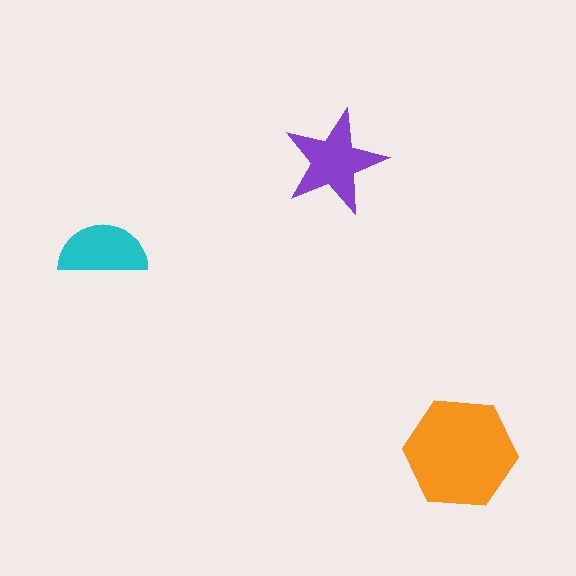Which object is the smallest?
The cyan semicircle.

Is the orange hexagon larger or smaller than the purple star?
Larger.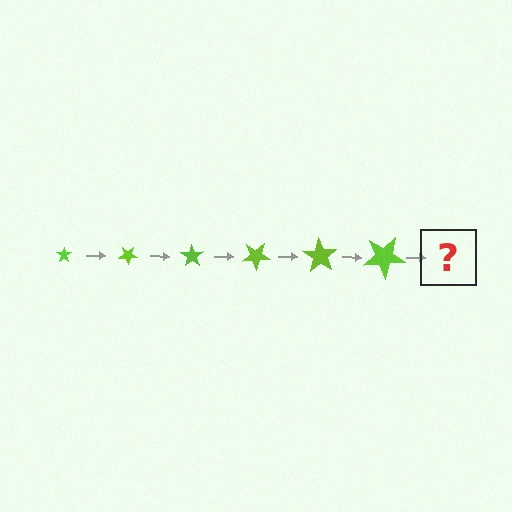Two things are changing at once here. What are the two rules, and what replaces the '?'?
The two rules are that the star grows larger each step and it rotates 35 degrees each step. The '?' should be a star, larger than the previous one and rotated 210 degrees from the start.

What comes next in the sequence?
The next element should be a star, larger than the previous one and rotated 210 degrees from the start.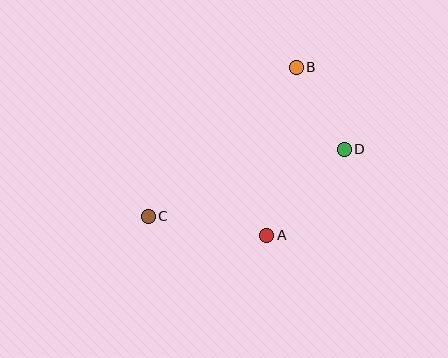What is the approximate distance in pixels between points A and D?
The distance between A and D is approximately 116 pixels.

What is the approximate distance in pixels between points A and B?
The distance between A and B is approximately 171 pixels.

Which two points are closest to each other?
Points B and D are closest to each other.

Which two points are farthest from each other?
Points B and C are farthest from each other.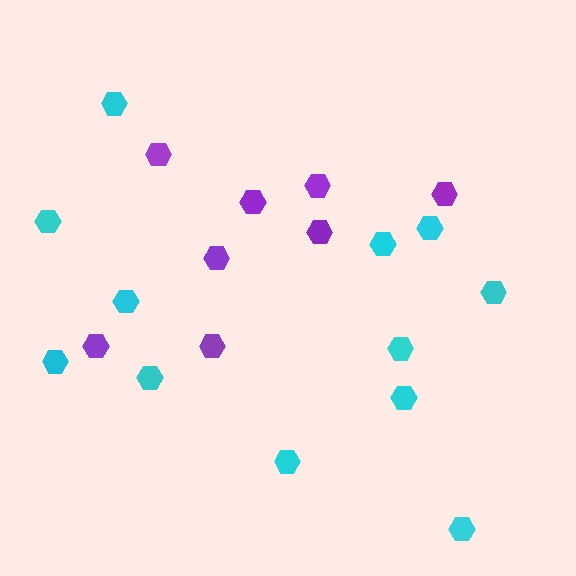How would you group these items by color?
There are 2 groups: one group of cyan hexagons (12) and one group of purple hexagons (8).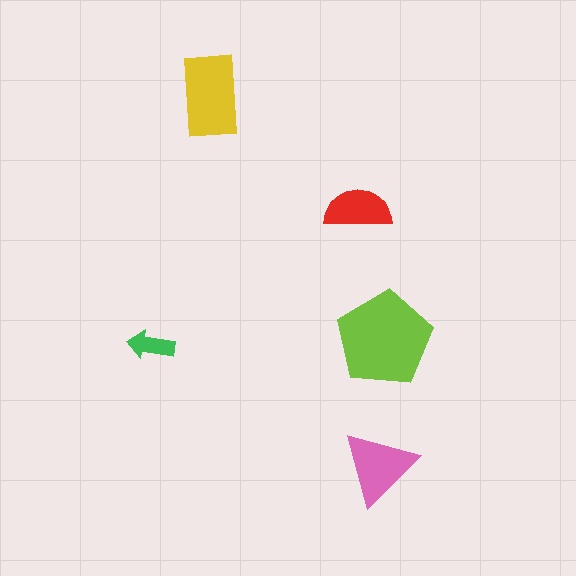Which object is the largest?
The lime pentagon.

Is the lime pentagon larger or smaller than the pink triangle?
Larger.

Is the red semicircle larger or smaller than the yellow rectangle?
Smaller.